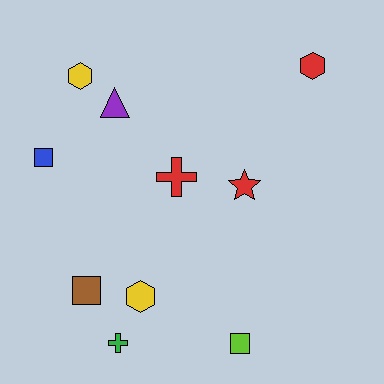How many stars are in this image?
There is 1 star.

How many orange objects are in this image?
There are no orange objects.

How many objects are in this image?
There are 10 objects.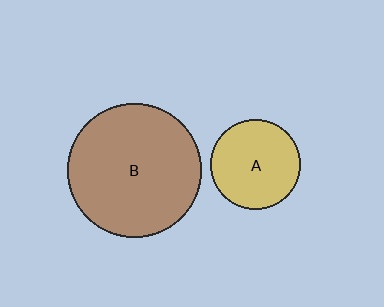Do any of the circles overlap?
No, none of the circles overlap.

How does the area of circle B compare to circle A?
Approximately 2.2 times.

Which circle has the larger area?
Circle B (brown).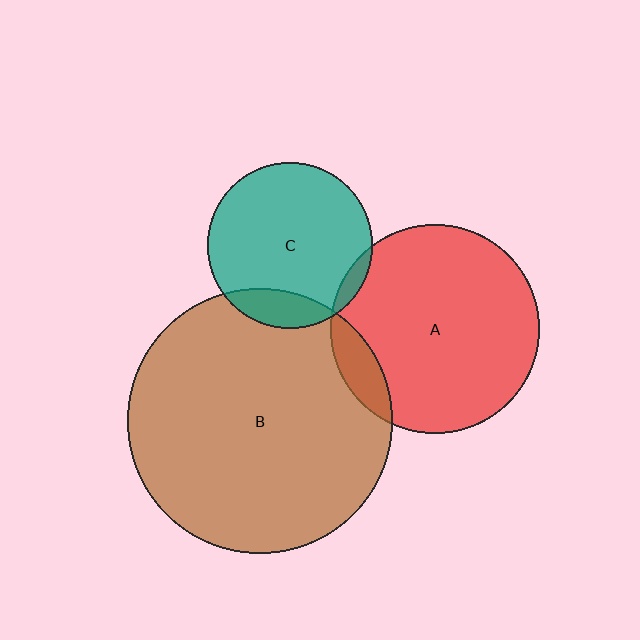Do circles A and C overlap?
Yes.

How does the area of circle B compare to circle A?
Approximately 1.6 times.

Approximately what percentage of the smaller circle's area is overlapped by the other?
Approximately 5%.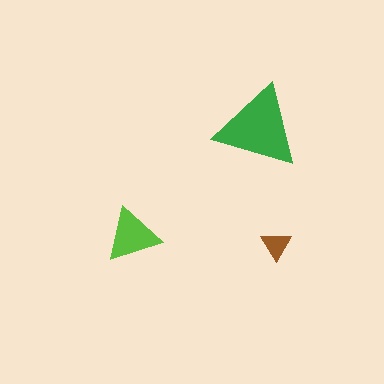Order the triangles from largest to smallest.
the green one, the lime one, the brown one.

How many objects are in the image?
There are 3 objects in the image.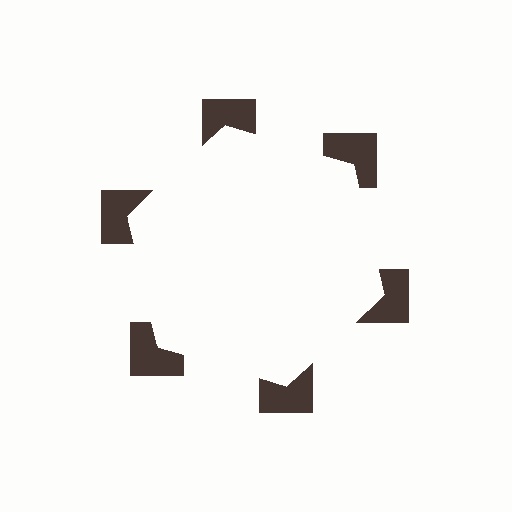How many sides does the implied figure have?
6 sides.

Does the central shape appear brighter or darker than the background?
It typically appears slightly brighter than the background, even though no actual brightness change is drawn.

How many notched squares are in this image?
There are 6 — one at each vertex of the illusory hexagon.